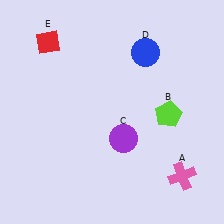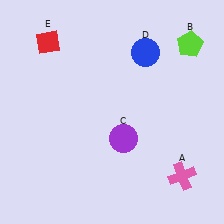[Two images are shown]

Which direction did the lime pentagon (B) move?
The lime pentagon (B) moved up.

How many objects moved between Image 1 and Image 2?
1 object moved between the two images.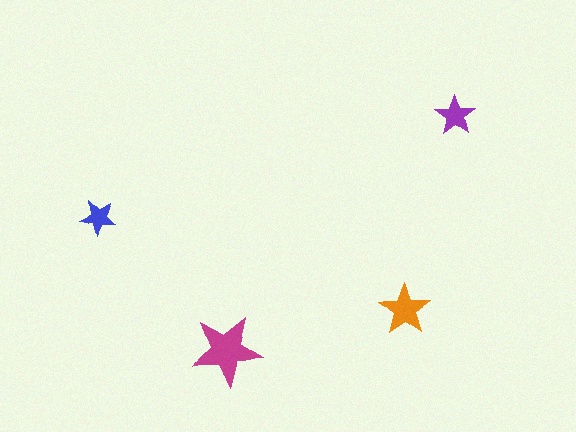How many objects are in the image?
There are 4 objects in the image.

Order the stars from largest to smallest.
the magenta one, the orange one, the purple one, the blue one.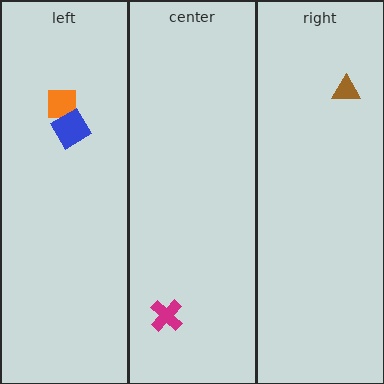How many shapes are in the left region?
2.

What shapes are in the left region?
The orange square, the blue diamond.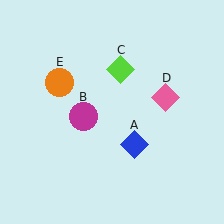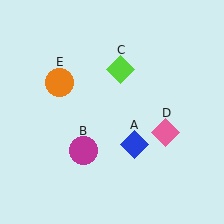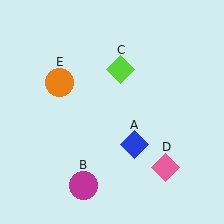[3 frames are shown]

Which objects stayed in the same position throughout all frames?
Blue diamond (object A) and lime diamond (object C) and orange circle (object E) remained stationary.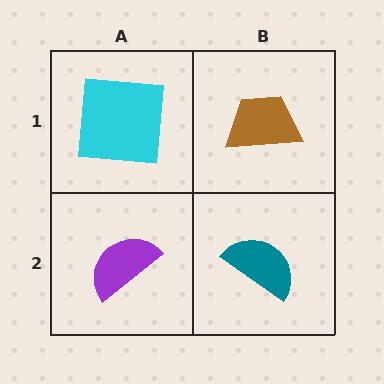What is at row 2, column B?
A teal semicircle.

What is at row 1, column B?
A brown trapezoid.